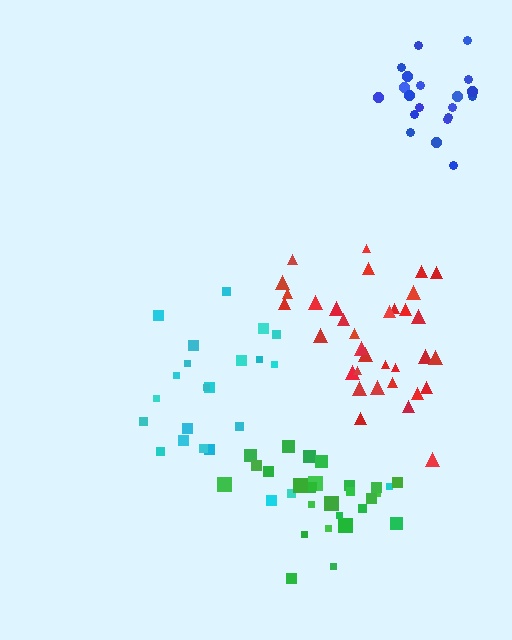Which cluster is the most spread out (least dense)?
Cyan.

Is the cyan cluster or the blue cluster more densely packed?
Blue.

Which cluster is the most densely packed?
Blue.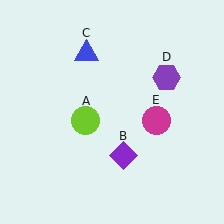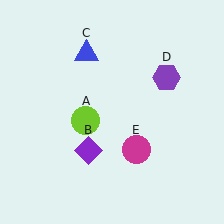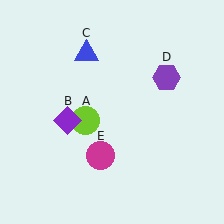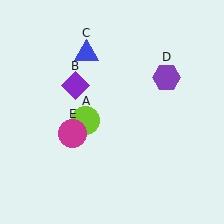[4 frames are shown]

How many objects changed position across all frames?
2 objects changed position: purple diamond (object B), magenta circle (object E).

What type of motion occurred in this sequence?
The purple diamond (object B), magenta circle (object E) rotated clockwise around the center of the scene.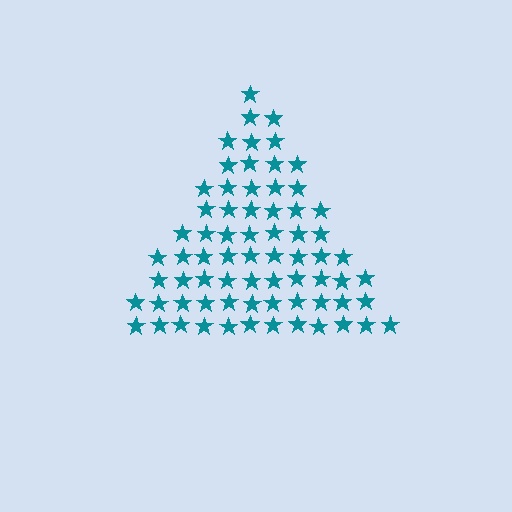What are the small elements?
The small elements are stars.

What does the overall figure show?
The overall figure shows a triangle.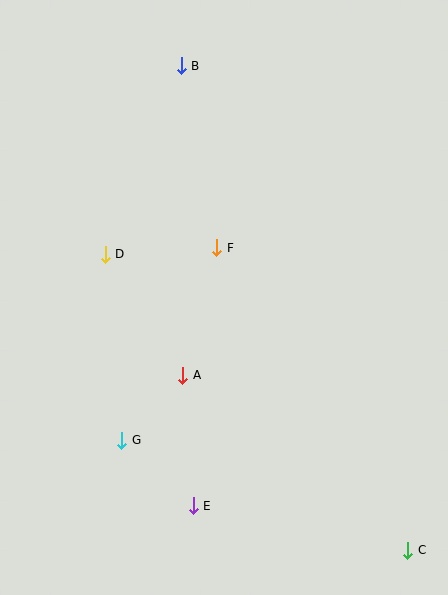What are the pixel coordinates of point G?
Point G is at (122, 440).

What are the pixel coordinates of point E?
Point E is at (193, 506).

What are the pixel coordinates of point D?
Point D is at (105, 254).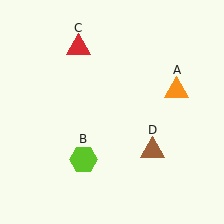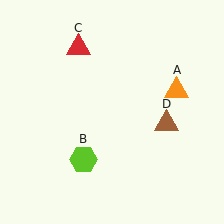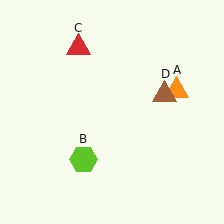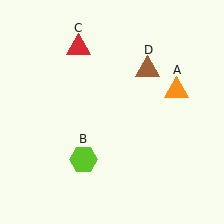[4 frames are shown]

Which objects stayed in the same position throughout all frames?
Orange triangle (object A) and lime hexagon (object B) and red triangle (object C) remained stationary.